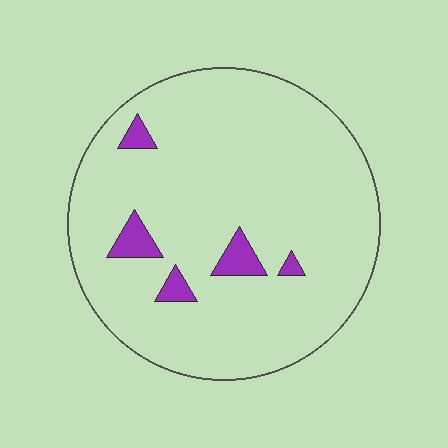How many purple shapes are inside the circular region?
5.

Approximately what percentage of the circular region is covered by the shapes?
Approximately 5%.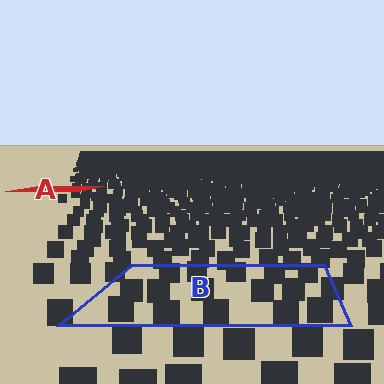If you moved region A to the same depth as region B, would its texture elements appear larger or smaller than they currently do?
They would appear larger. At a closer depth, the same texture elements are projected at a bigger on-screen size.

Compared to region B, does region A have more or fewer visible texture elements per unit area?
Region A has more texture elements per unit area — they are packed more densely because it is farther away.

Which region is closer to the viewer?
Region B is closer. The texture elements there are larger and more spread out.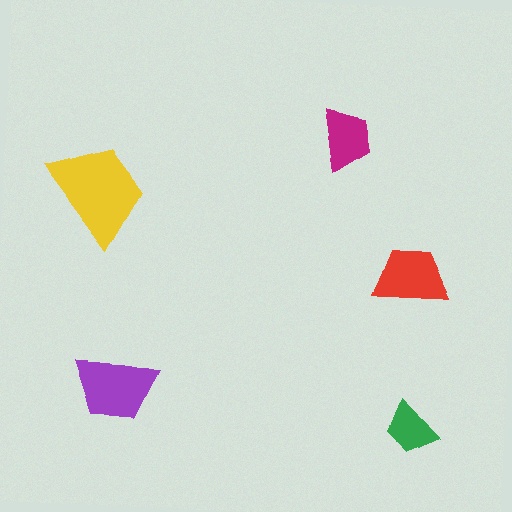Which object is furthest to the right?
The green trapezoid is rightmost.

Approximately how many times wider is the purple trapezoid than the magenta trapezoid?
About 1.5 times wider.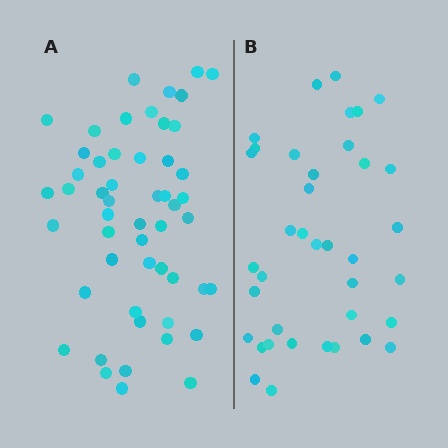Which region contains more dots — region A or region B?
Region A (the left region) has more dots.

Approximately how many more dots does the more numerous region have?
Region A has approximately 15 more dots than region B.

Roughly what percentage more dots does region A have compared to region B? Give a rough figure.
About 35% more.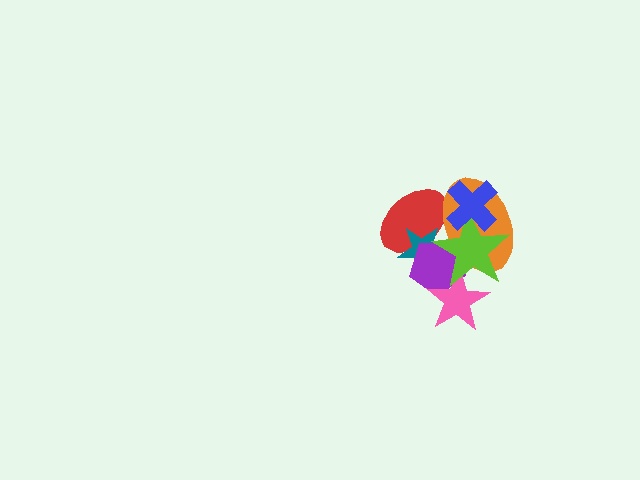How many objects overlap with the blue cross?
2 objects overlap with the blue cross.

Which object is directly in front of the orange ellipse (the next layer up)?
The lime star is directly in front of the orange ellipse.